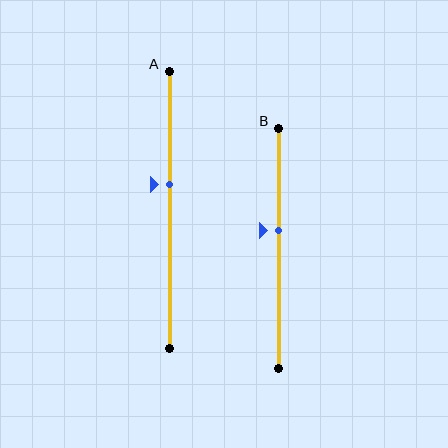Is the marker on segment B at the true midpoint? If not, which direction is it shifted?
No, the marker on segment B is shifted upward by about 8% of the segment length.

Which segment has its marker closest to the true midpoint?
Segment B has its marker closest to the true midpoint.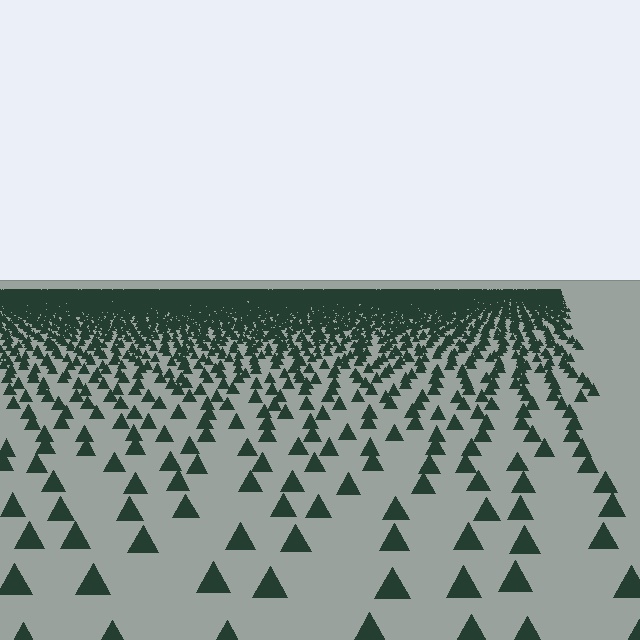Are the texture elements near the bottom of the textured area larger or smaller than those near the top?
Larger. Near the bottom, elements are closer to the viewer and appear at a bigger on-screen size.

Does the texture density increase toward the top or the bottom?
Density increases toward the top.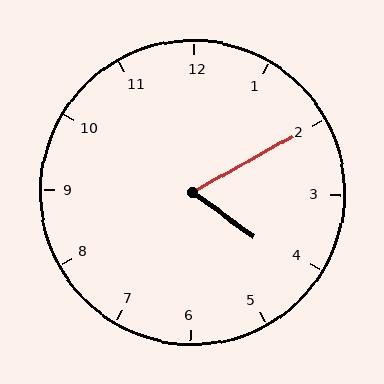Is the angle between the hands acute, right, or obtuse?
It is acute.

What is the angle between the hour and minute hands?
Approximately 65 degrees.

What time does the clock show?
4:10.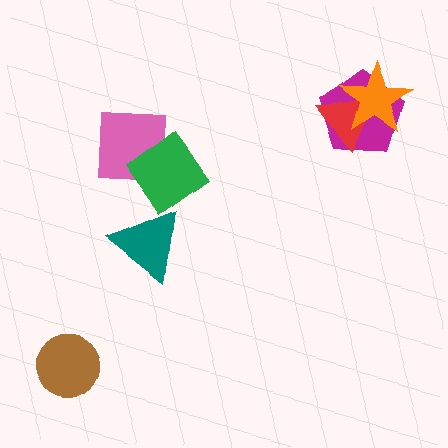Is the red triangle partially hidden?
Yes, it is partially covered by another shape.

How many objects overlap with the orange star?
2 objects overlap with the orange star.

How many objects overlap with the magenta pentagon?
2 objects overlap with the magenta pentagon.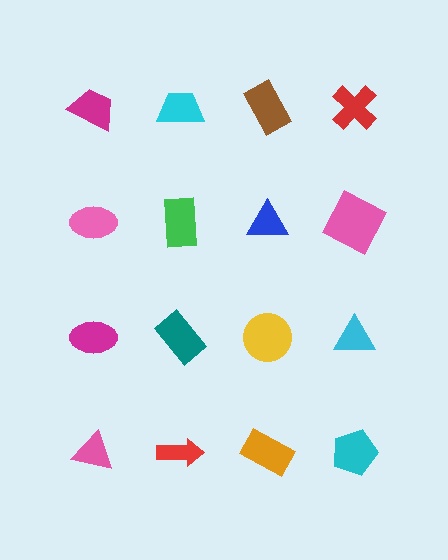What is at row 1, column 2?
A cyan trapezoid.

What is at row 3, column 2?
A teal rectangle.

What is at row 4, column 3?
An orange rectangle.